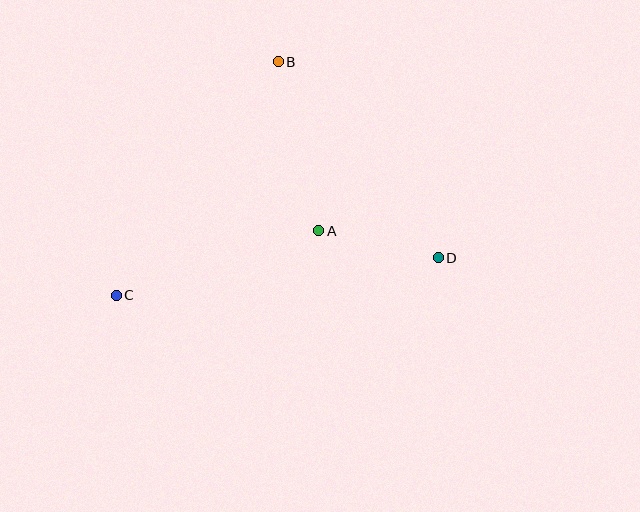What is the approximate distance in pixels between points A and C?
The distance between A and C is approximately 212 pixels.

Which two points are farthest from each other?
Points C and D are farthest from each other.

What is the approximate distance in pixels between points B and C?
The distance between B and C is approximately 284 pixels.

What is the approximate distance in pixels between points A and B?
The distance between A and B is approximately 174 pixels.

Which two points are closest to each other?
Points A and D are closest to each other.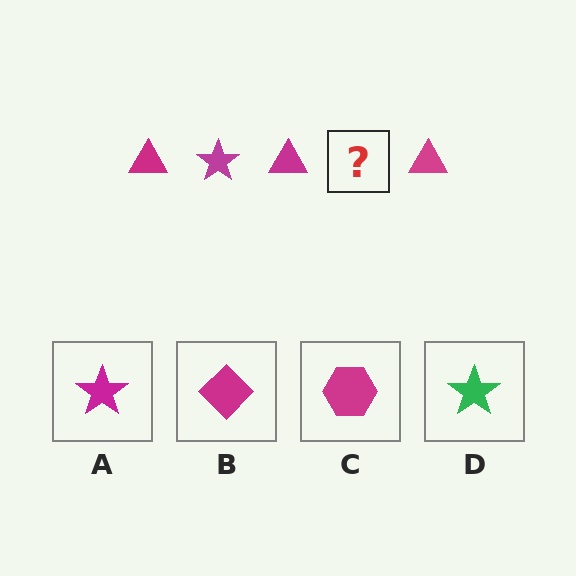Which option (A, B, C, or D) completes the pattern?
A.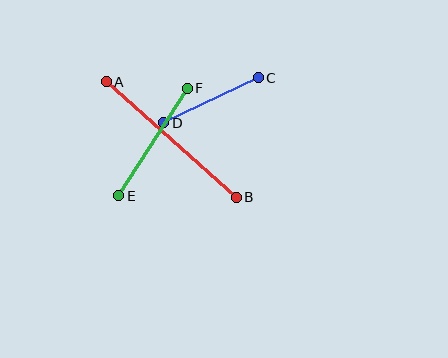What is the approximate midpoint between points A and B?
The midpoint is at approximately (171, 140) pixels.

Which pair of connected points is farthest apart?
Points A and B are farthest apart.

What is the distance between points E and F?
The distance is approximately 128 pixels.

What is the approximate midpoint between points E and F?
The midpoint is at approximately (153, 142) pixels.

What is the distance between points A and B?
The distance is approximately 174 pixels.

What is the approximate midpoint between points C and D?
The midpoint is at approximately (211, 100) pixels.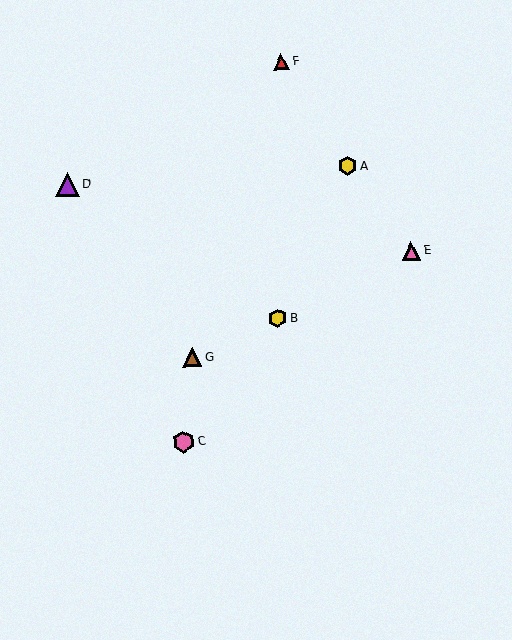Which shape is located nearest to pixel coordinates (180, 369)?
The brown triangle (labeled G) at (192, 358) is nearest to that location.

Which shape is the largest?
The purple triangle (labeled D) is the largest.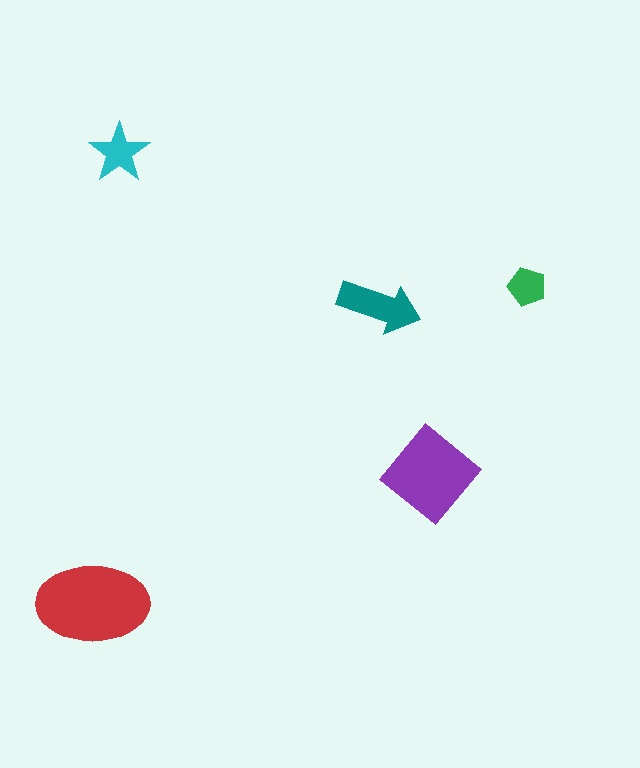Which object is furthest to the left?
The red ellipse is leftmost.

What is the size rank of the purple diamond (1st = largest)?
2nd.